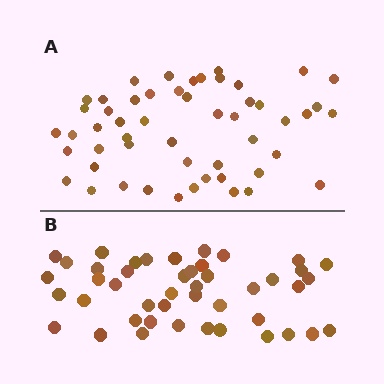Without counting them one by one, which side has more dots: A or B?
Region A (the top region) has more dots.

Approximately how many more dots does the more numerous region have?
Region A has roughly 8 or so more dots than region B.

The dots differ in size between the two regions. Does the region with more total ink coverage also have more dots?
No. Region B has more total ink coverage because its dots are larger, but region A actually contains more individual dots. Total area can be misleading — the number of items is what matters here.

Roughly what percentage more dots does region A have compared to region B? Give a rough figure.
About 15% more.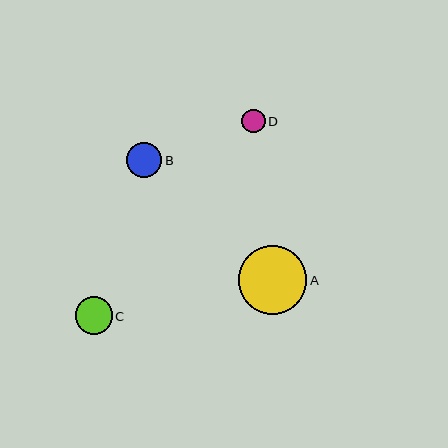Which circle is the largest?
Circle A is the largest with a size of approximately 69 pixels.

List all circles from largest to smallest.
From largest to smallest: A, C, B, D.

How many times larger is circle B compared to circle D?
Circle B is approximately 1.5 times the size of circle D.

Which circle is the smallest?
Circle D is the smallest with a size of approximately 23 pixels.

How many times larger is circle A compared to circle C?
Circle A is approximately 1.8 times the size of circle C.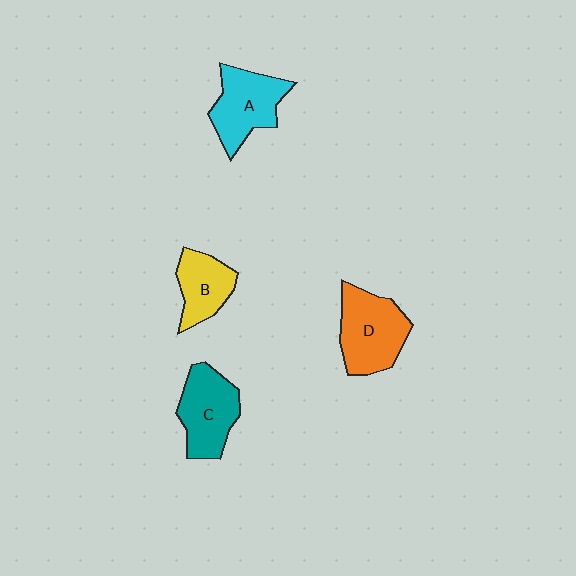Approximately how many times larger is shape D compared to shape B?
Approximately 1.5 times.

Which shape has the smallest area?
Shape B (yellow).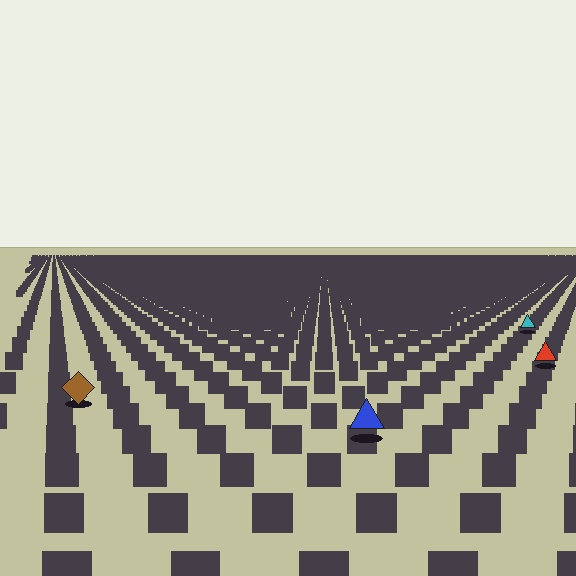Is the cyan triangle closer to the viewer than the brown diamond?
No. The brown diamond is closer — you can tell from the texture gradient: the ground texture is coarser near it.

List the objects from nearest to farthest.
From nearest to farthest: the blue triangle, the brown diamond, the red triangle, the cyan triangle.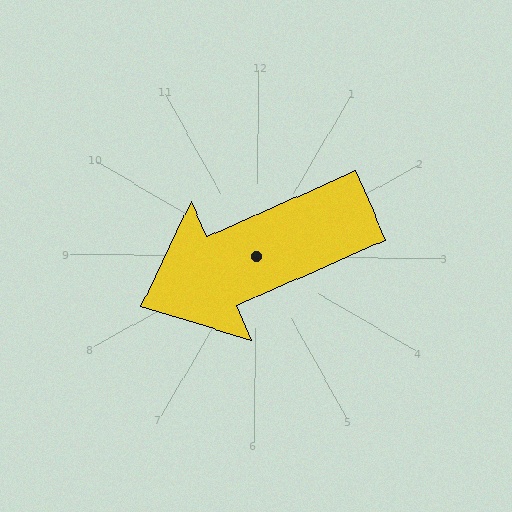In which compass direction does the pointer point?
Southwest.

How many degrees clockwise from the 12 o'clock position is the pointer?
Approximately 246 degrees.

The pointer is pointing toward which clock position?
Roughly 8 o'clock.